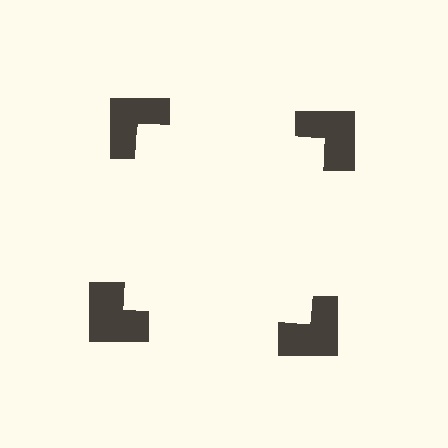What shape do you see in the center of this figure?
An illusory square — its edges are inferred from the aligned wedge cuts in the notched squares, not physically drawn.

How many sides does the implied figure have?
4 sides.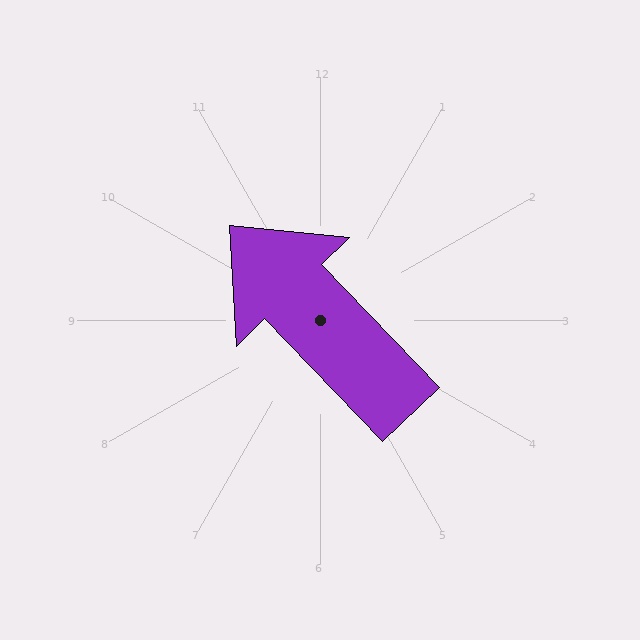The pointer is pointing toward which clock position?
Roughly 11 o'clock.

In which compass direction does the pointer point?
Northwest.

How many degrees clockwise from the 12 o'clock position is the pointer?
Approximately 316 degrees.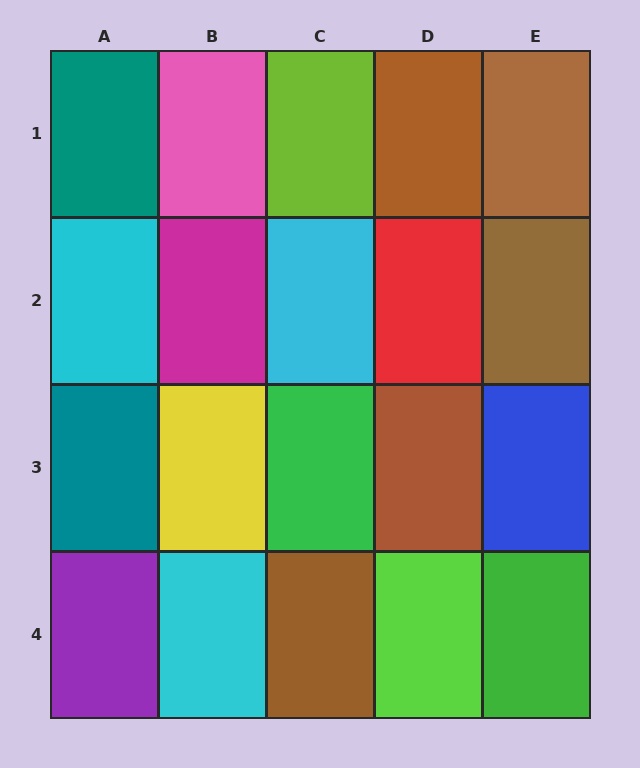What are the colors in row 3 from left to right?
Teal, yellow, green, brown, blue.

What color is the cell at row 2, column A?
Cyan.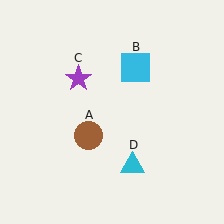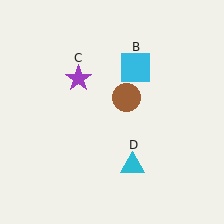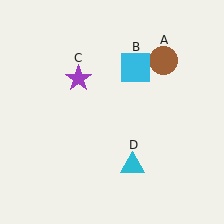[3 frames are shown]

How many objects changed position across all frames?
1 object changed position: brown circle (object A).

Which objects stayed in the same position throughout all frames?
Cyan square (object B) and purple star (object C) and cyan triangle (object D) remained stationary.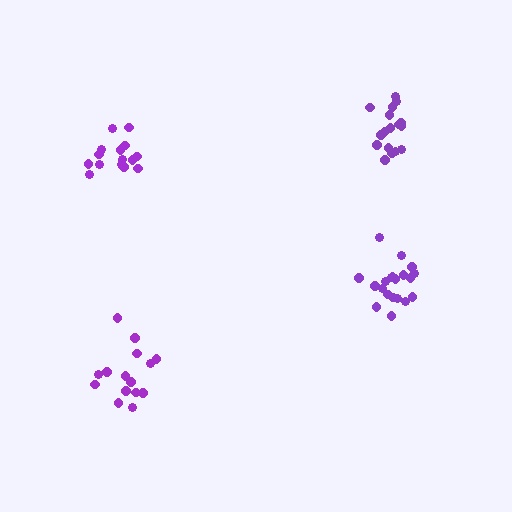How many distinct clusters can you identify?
There are 4 distinct clusters.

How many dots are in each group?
Group 1: 20 dots, Group 2: 15 dots, Group 3: 15 dots, Group 4: 17 dots (67 total).